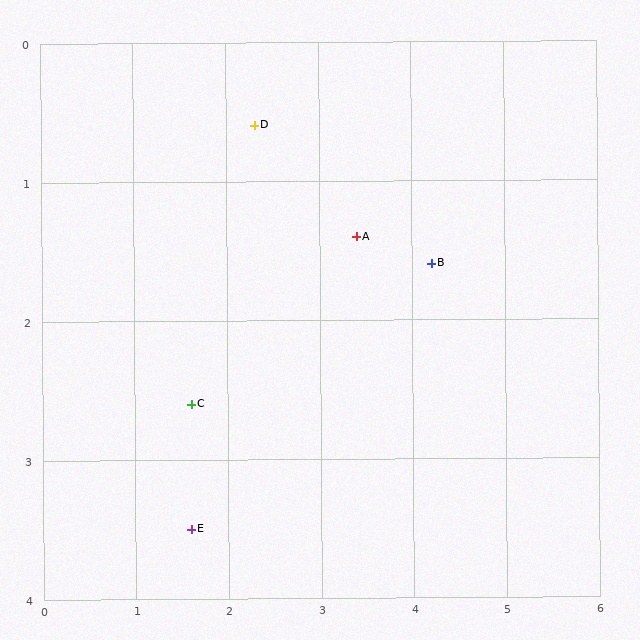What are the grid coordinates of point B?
Point B is at approximately (4.2, 1.6).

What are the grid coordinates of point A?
Point A is at approximately (3.4, 1.4).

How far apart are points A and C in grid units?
Points A and C are about 2.2 grid units apart.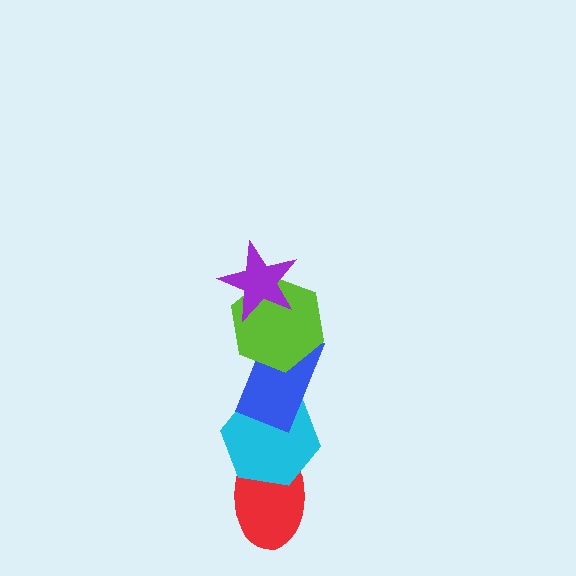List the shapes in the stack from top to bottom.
From top to bottom: the purple star, the lime hexagon, the blue rectangle, the cyan hexagon, the red ellipse.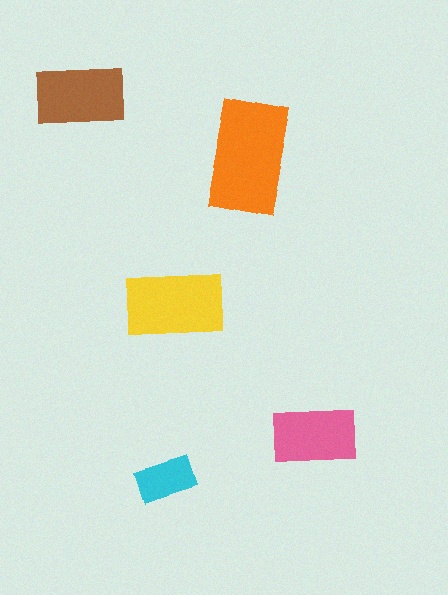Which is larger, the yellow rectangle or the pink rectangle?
The yellow one.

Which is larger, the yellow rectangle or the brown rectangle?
The yellow one.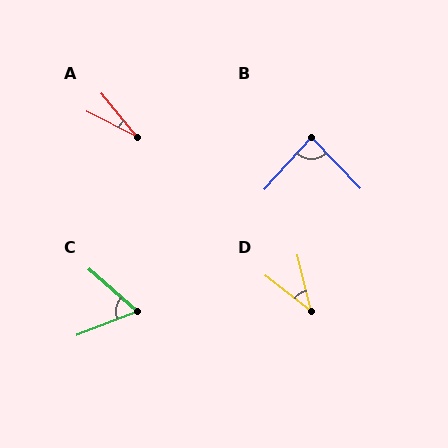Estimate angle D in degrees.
Approximately 39 degrees.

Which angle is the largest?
B, at approximately 86 degrees.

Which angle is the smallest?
A, at approximately 24 degrees.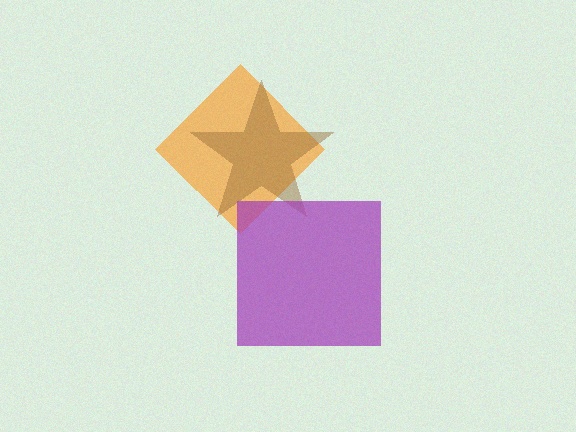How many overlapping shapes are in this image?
There are 3 overlapping shapes in the image.